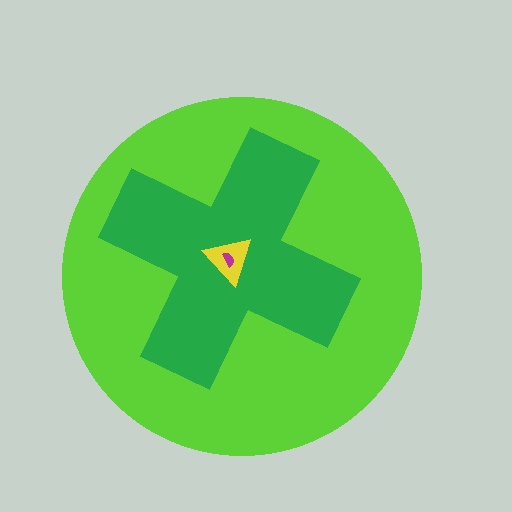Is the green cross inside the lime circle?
Yes.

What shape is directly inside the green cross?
The yellow triangle.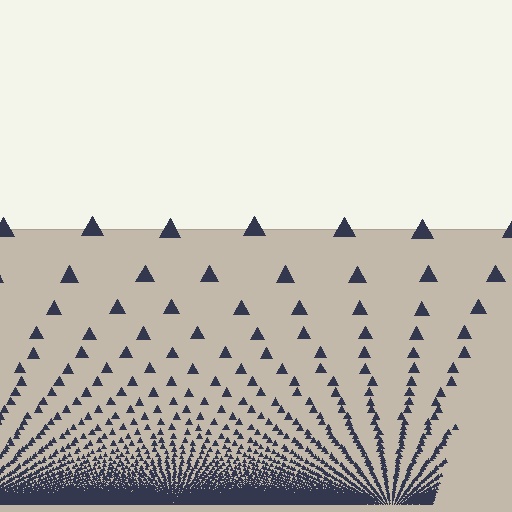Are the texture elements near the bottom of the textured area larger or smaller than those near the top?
Smaller. The gradient is inverted — elements near the bottom are smaller and denser.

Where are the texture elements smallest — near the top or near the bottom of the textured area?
Near the bottom.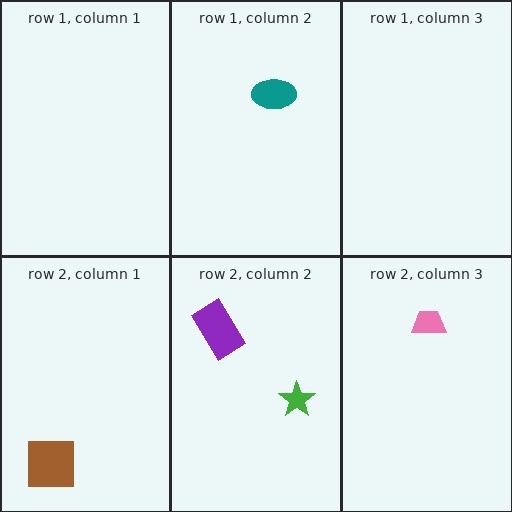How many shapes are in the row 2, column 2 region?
2.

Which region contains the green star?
The row 2, column 2 region.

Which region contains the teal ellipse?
The row 1, column 2 region.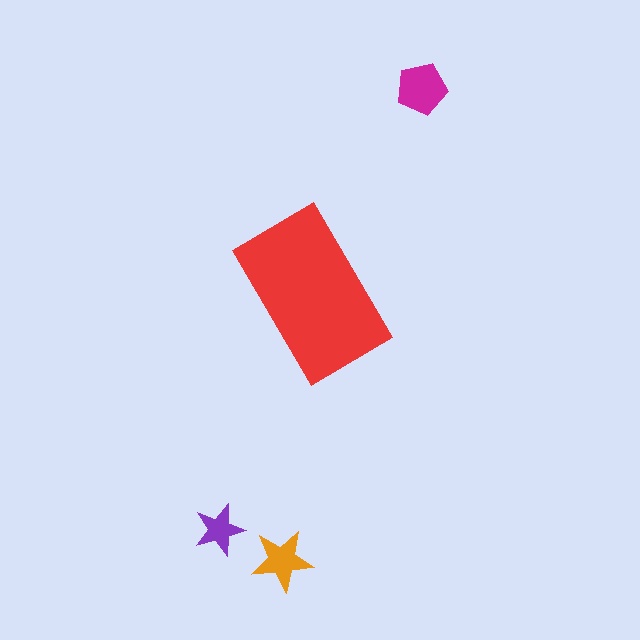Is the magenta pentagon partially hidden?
No, the magenta pentagon is fully visible.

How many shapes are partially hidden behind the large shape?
0 shapes are partially hidden.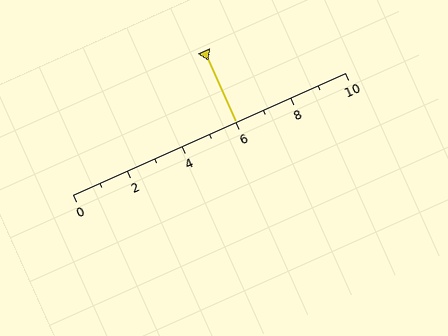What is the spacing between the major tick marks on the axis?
The major ticks are spaced 2 apart.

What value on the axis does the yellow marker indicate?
The marker indicates approximately 6.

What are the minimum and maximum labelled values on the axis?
The axis runs from 0 to 10.